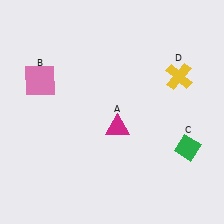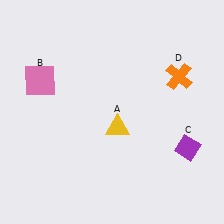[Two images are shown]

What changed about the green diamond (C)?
In Image 1, C is green. In Image 2, it changed to purple.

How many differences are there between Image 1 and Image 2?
There are 3 differences between the two images.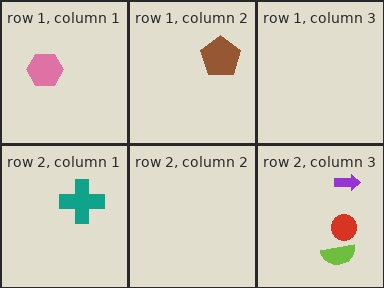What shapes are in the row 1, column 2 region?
The brown pentagon.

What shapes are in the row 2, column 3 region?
The red circle, the lime semicircle, the purple arrow.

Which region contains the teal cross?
The row 2, column 1 region.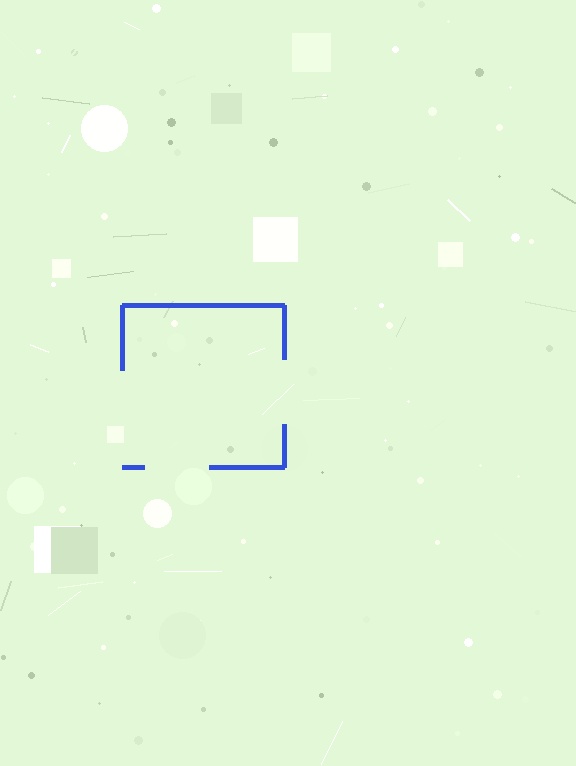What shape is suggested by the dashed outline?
The dashed outline suggests a square.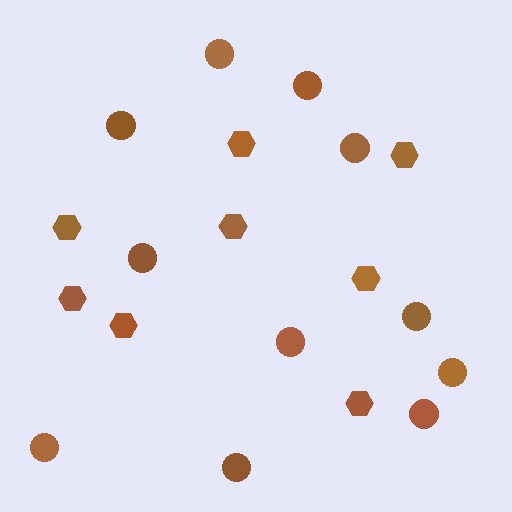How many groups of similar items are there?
There are 2 groups: one group of circles (11) and one group of hexagons (8).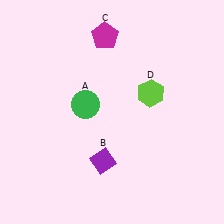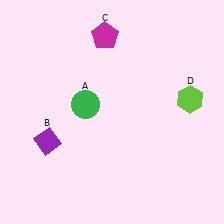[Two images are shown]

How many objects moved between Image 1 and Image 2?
2 objects moved between the two images.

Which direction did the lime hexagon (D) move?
The lime hexagon (D) moved right.